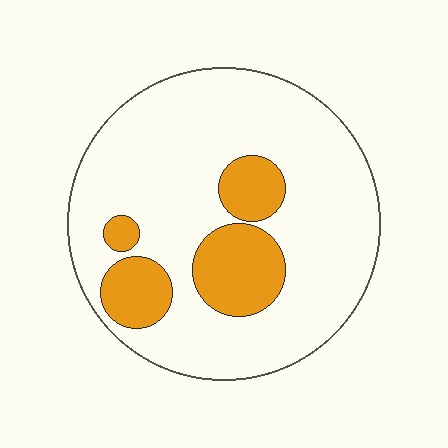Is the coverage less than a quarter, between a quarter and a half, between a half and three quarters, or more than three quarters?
Less than a quarter.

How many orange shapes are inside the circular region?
4.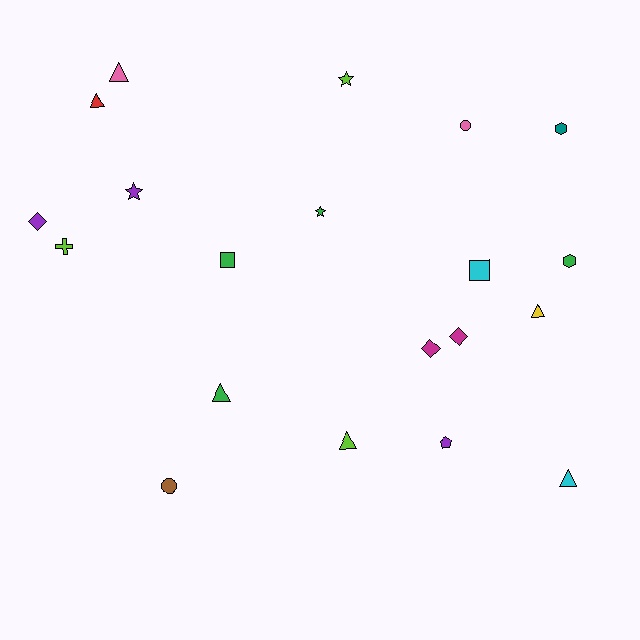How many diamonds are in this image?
There are 3 diamonds.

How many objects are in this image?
There are 20 objects.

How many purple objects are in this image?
There are 3 purple objects.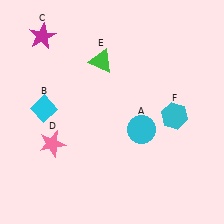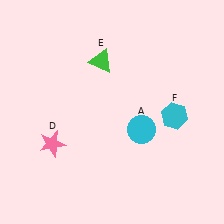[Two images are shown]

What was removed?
The magenta star (C), the cyan diamond (B) were removed in Image 2.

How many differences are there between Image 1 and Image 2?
There are 2 differences between the two images.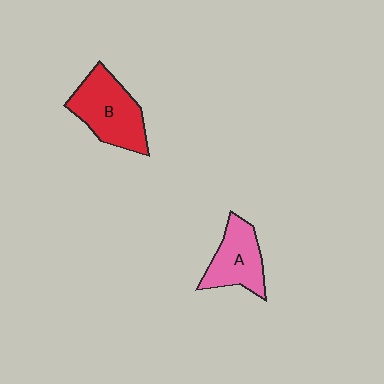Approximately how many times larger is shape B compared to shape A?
Approximately 1.3 times.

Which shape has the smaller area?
Shape A (pink).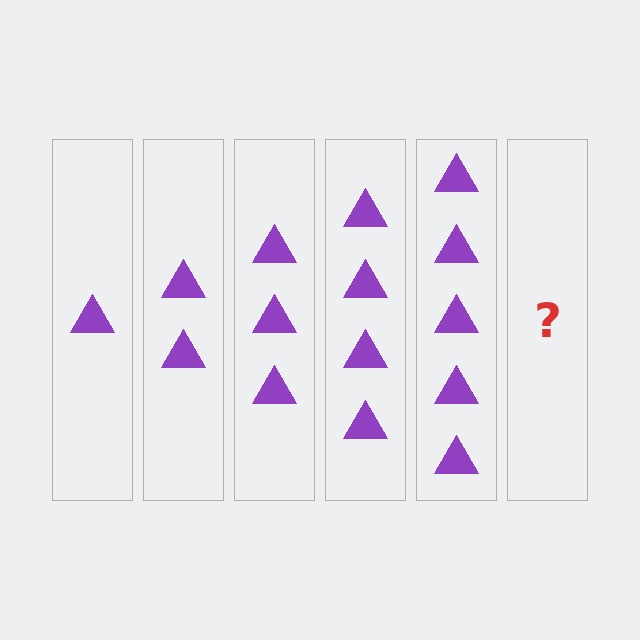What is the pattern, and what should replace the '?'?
The pattern is that each step adds one more triangle. The '?' should be 6 triangles.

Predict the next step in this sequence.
The next step is 6 triangles.